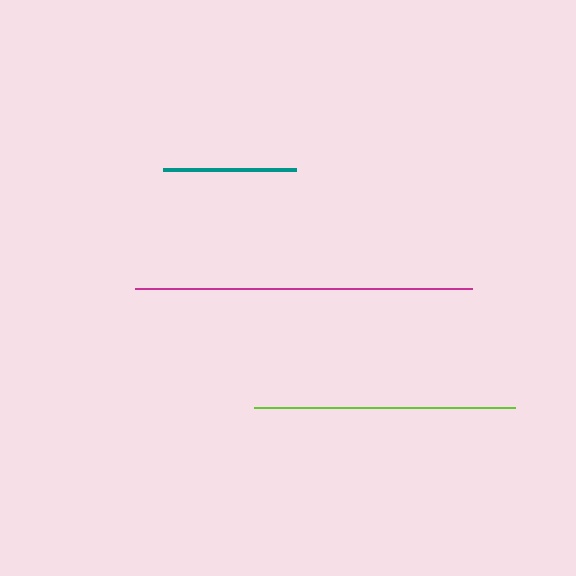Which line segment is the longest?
The magenta line is the longest at approximately 337 pixels.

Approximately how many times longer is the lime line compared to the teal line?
The lime line is approximately 2.0 times the length of the teal line.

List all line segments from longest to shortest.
From longest to shortest: magenta, lime, teal.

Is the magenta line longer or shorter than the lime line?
The magenta line is longer than the lime line.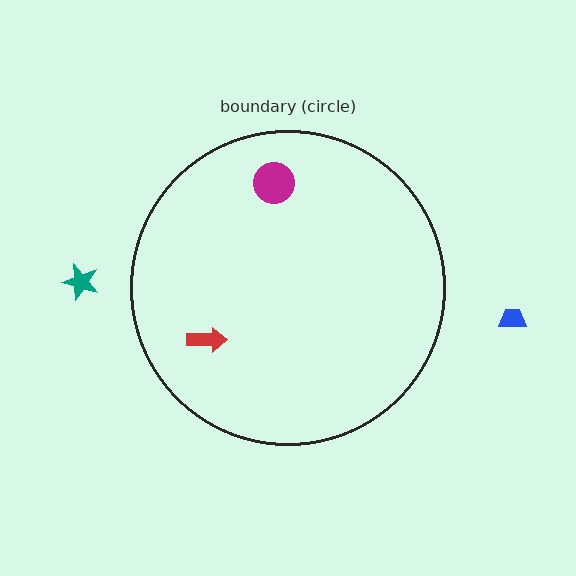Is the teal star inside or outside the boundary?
Outside.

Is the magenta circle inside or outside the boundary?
Inside.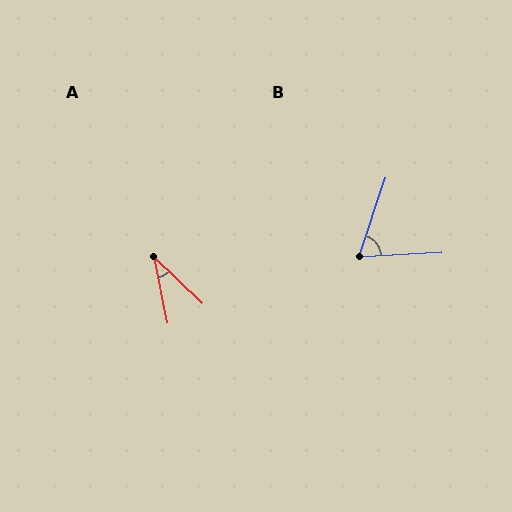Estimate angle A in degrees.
Approximately 34 degrees.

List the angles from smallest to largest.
A (34°), B (68°).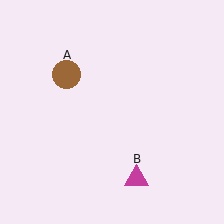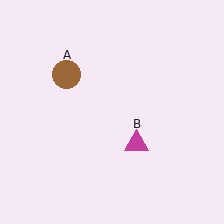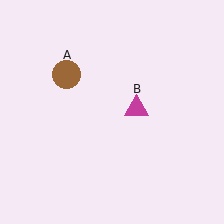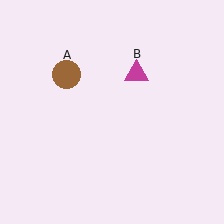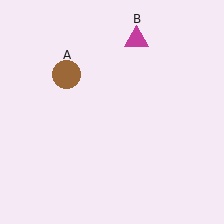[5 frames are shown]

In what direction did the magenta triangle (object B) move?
The magenta triangle (object B) moved up.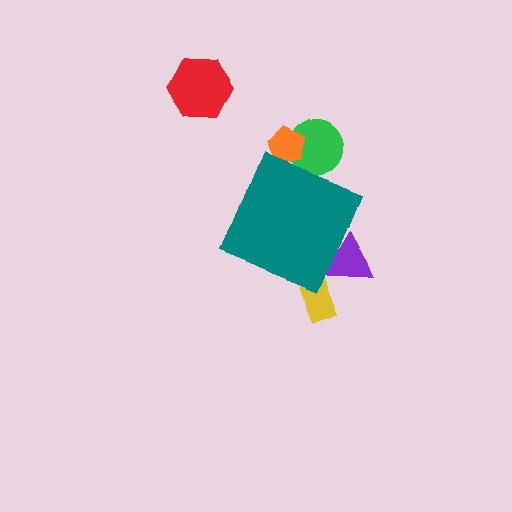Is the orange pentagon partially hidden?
Yes, the orange pentagon is partially hidden behind the teal diamond.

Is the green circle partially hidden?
Yes, the green circle is partially hidden behind the teal diamond.